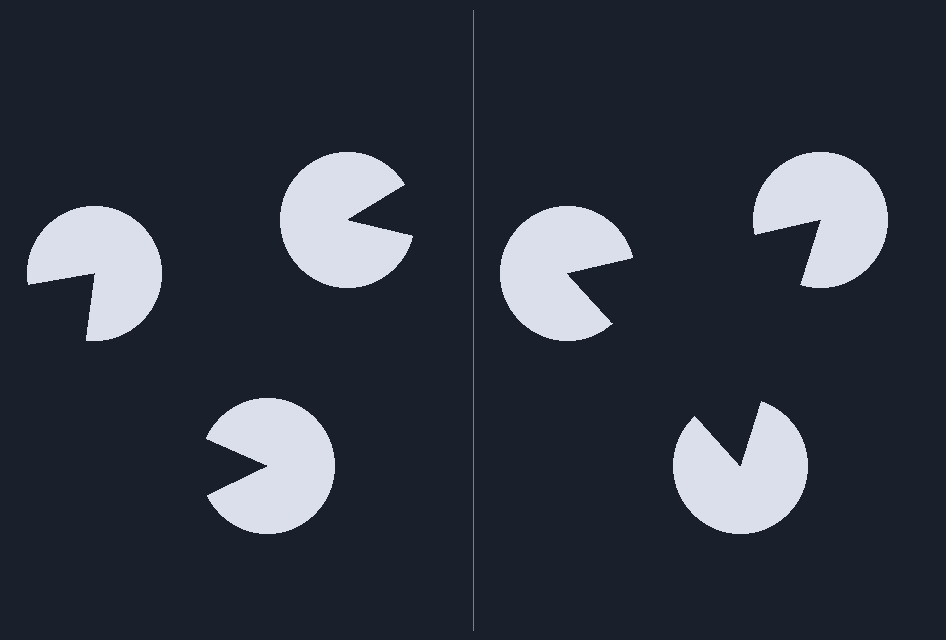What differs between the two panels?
The pac-man discs are positioned identically on both sides; only the wedge orientations differ. On the right they align to a triangle; on the left they are misaligned.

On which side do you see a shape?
An illusory triangle appears on the right side. On the left side the wedge cuts are rotated, so no coherent shape forms.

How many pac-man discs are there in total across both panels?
6 — 3 on each side.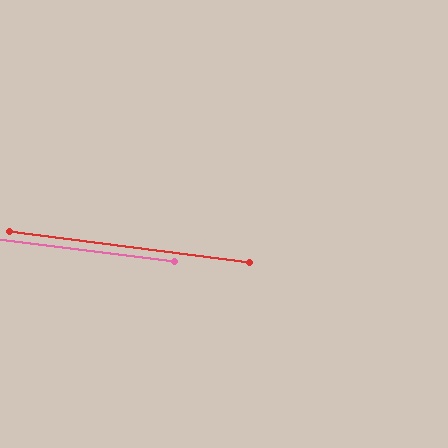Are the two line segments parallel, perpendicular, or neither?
Parallel — their directions differ by only 0.4°.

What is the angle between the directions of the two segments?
Approximately 0 degrees.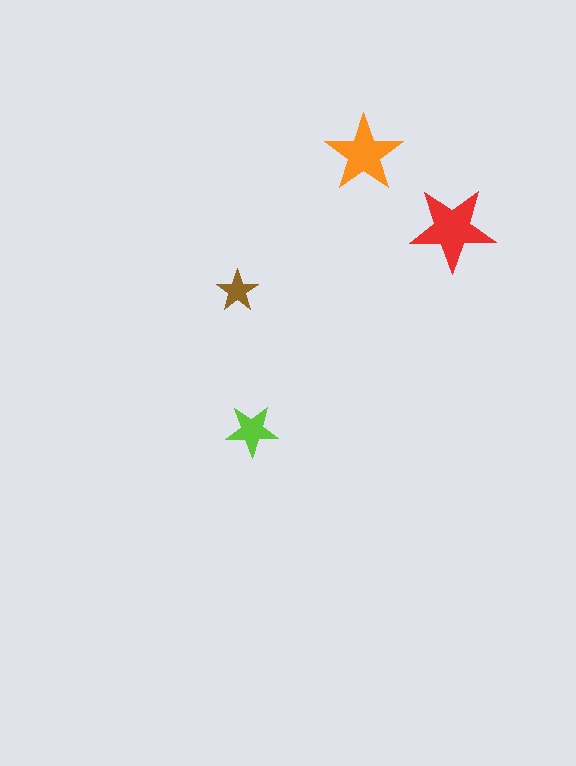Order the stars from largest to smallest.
the red one, the orange one, the lime one, the brown one.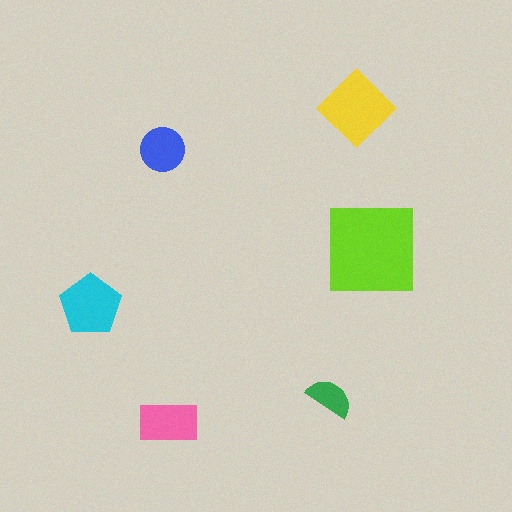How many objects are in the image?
There are 6 objects in the image.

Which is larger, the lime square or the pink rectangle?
The lime square.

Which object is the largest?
The lime square.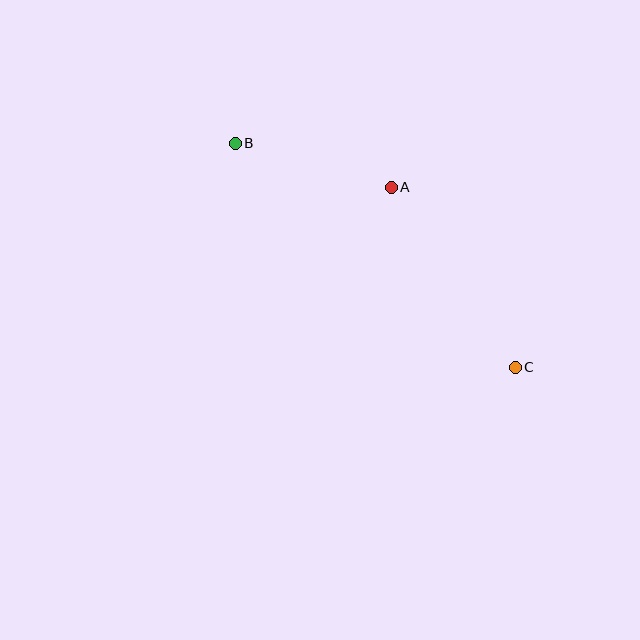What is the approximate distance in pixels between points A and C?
The distance between A and C is approximately 219 pixels.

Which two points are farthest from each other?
Points B and C are farthest from each other.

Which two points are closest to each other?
Points A and B are closest to each other.